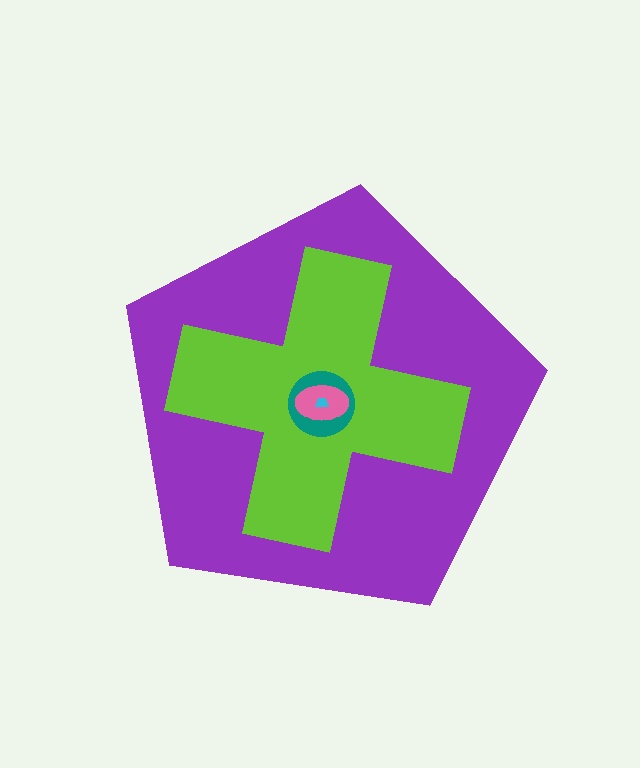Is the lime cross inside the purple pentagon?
Yes.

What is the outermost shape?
The purple pentagon.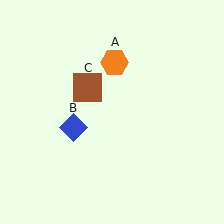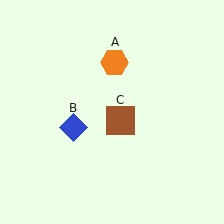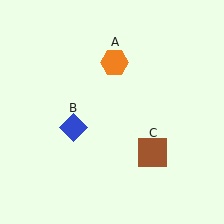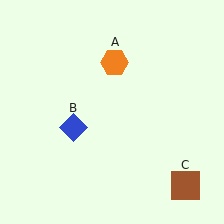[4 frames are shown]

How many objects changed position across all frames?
1 object changed position: brown square (object C).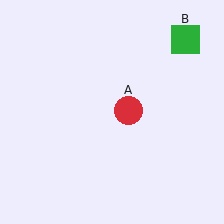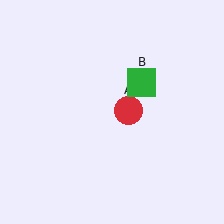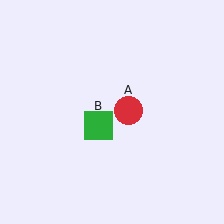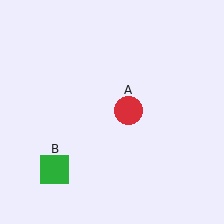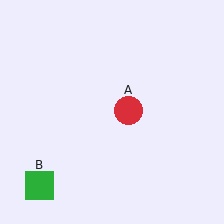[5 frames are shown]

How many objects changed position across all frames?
1 object changed position: green square (object B).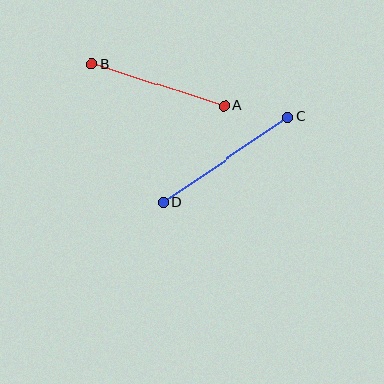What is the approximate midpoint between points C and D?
The midpoint is at approximately (225, 160) pixels.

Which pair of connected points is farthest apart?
Points C and D are farthest apart.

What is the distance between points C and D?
The distance is approximately 151 pixels.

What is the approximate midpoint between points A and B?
The midpoint is at approximately (158, 85) pixels.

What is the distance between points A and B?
The distance is approximately 138 pixels.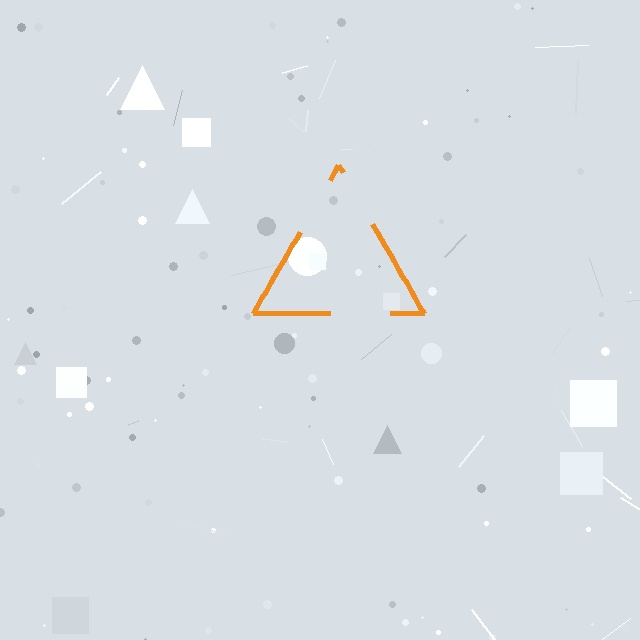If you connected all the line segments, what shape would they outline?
They would outline a triangle.